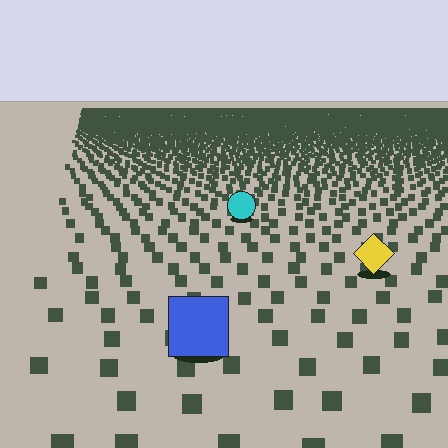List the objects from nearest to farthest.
From nearest to farthest: the blue square, the yellow diamond, the cyan circle.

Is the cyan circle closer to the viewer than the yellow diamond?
No. The yellow diamond is closer — you can tell from the texture gradient: the ground texture is coarser near it.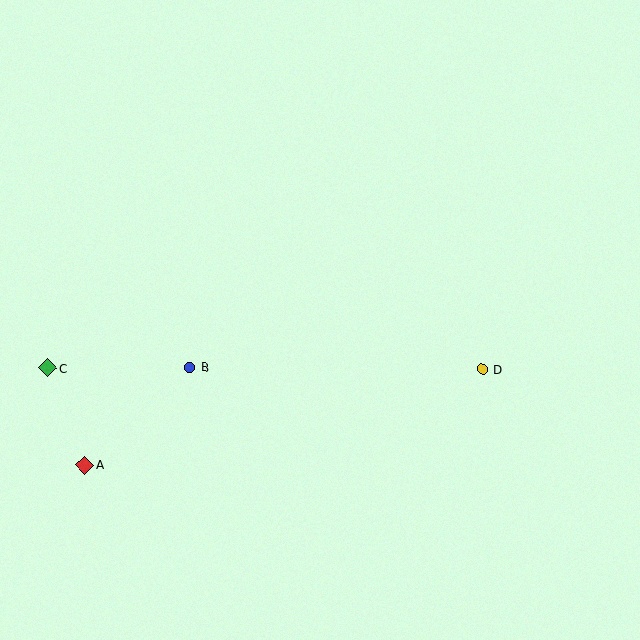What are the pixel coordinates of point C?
Point C is at (48, 368).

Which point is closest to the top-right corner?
Point D is closest to the top-right corner.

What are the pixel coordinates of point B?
Point B is at (190, 367).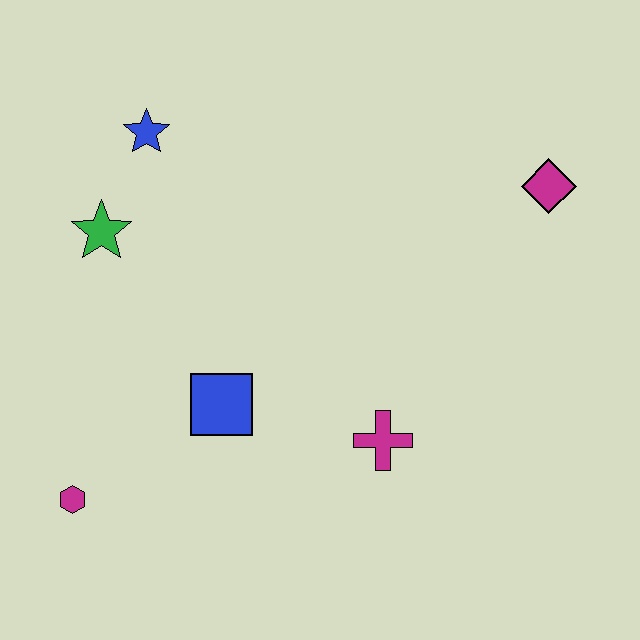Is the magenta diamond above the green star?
Yes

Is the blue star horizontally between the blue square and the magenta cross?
No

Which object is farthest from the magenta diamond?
The magenta hexagon is farthest from the magenta diamond.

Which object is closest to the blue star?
The green star is closest to the blue star.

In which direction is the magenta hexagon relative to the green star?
The magenta hexagon is below the green star.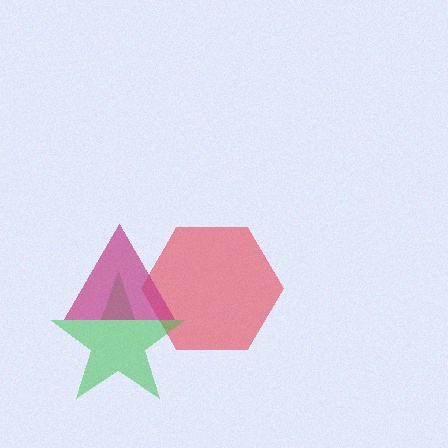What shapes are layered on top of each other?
The layered shapes are: a red hexagon, a green star, a magenta triangle.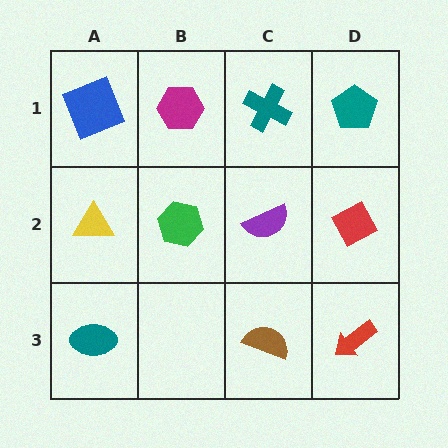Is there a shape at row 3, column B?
No, that cell is empty.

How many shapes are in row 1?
4 shapes.